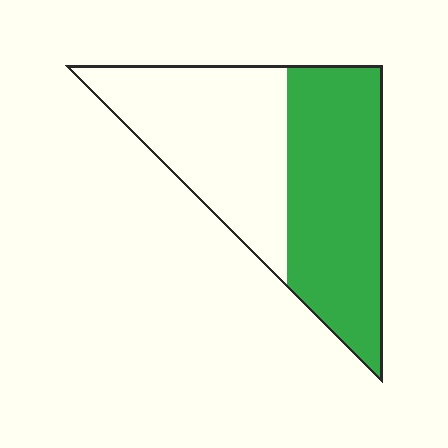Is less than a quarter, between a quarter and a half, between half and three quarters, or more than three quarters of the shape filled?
Between half and three quarters.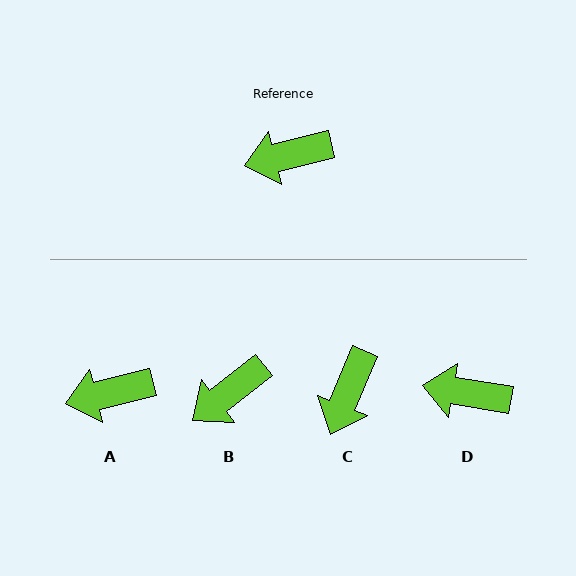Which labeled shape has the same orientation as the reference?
A.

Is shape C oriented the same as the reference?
No, it is off by about 54 degrees.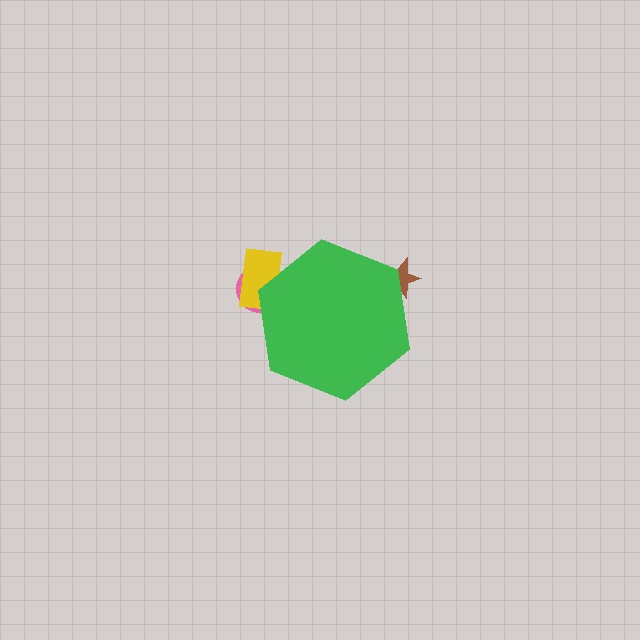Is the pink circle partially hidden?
Yes, the pink circle is partially hidden behind the green hexagon.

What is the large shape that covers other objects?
A green hexagon.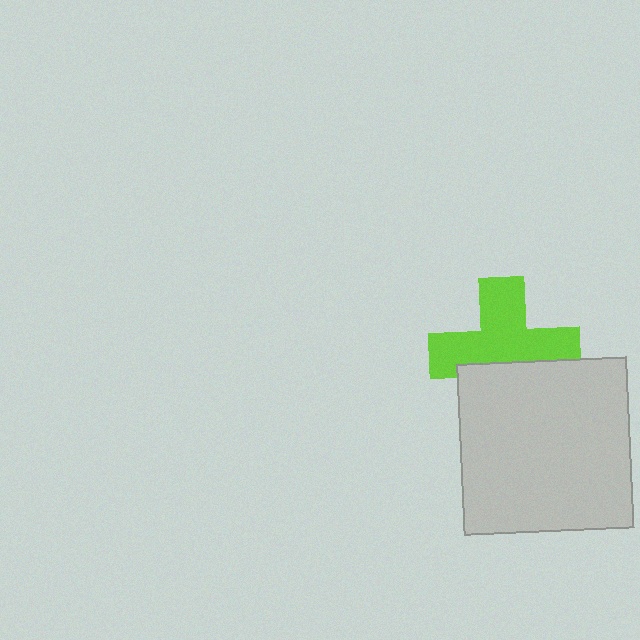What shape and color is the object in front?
The object in front is a light gray square.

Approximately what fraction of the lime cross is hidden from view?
Roughly 36% of the lime cross is hidden behind the light gray square.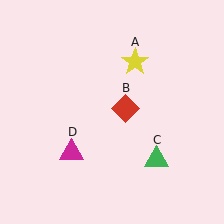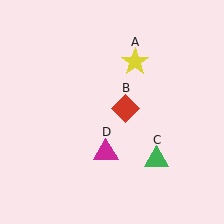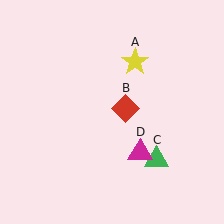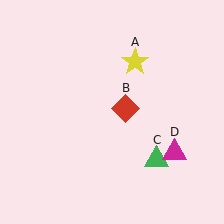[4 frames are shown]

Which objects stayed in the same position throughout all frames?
Yellow star (object A) and red diamond (object B) and green triangle (object C) remained stationary.